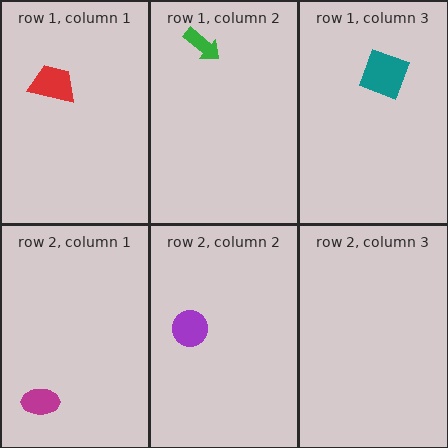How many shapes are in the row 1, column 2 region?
1.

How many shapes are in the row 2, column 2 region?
1.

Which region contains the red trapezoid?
The row 1, column 1 region.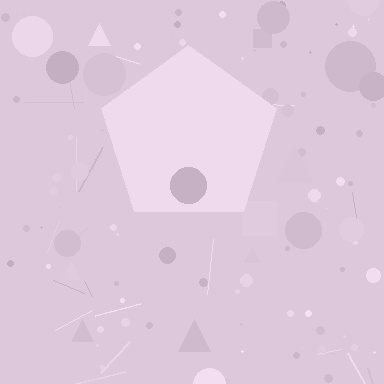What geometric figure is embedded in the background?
A pentagon is embedded in the background.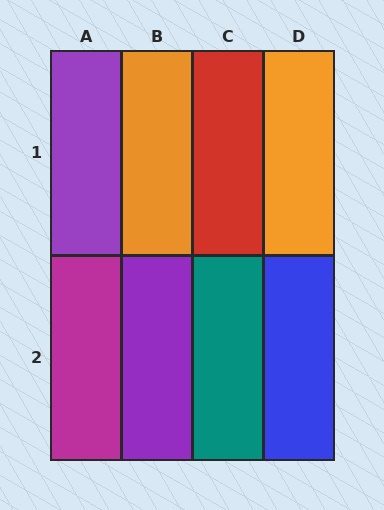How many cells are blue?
1 cell is blue.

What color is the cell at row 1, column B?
Orange.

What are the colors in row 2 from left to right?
Magenta, purple, teal, blue.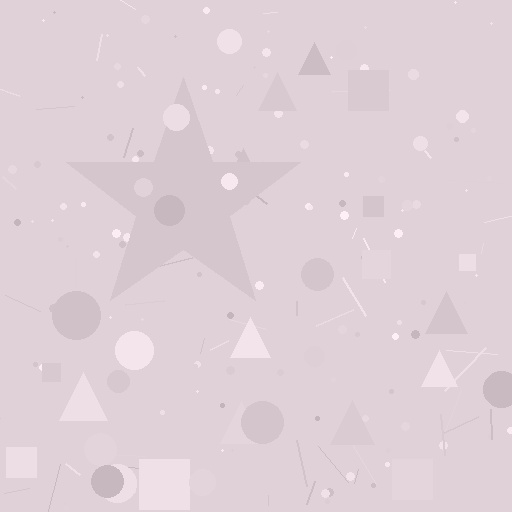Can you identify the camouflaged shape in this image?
The camouflaged shape is a star.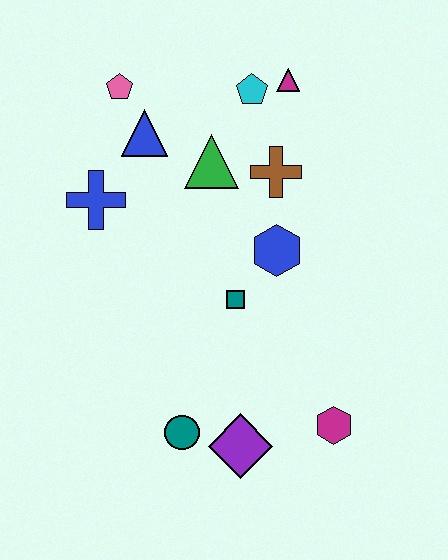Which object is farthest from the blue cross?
The magenta hexagon is farthest from the blue cross.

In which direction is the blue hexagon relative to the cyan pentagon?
The blue hexagon is below the cyan pentagon.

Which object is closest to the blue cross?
The blue triangle is closest to the blue cross.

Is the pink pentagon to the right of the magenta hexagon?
No